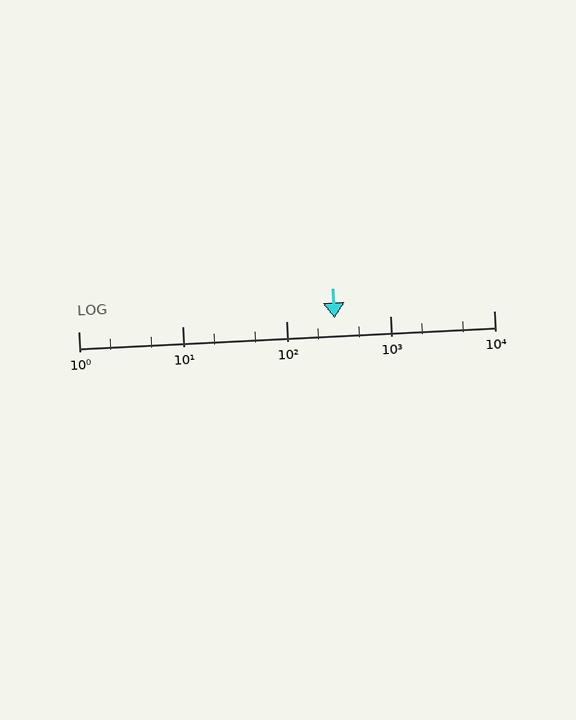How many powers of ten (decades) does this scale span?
The scale spans 4 decades, from 1 to 10000.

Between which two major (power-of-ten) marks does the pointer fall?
The pointer is between 100 and 1000.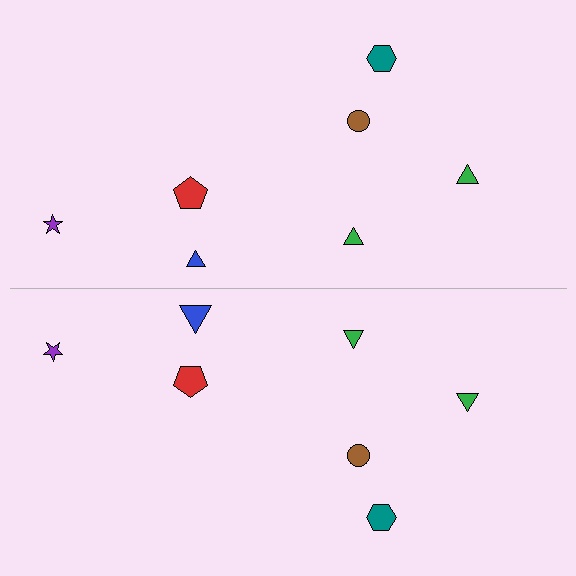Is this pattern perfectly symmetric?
No, the pattern is not perfectly symmetric. The blue triangle on the bottom side has a different size than its mirror counterpart.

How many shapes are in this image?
There are 14 shapes in this image.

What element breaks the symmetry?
The blue triangle on the bottom side has a different size than its mirror counterpart.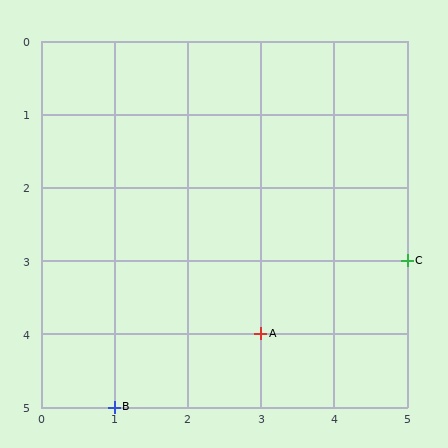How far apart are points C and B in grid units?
Points C and B are 4 columns and 2 rows apart (about 4.5 grid units diagonally).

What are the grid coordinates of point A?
Point A is at grid coordinates (3, 4).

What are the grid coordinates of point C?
Point C is at grid coordinates (5, 3).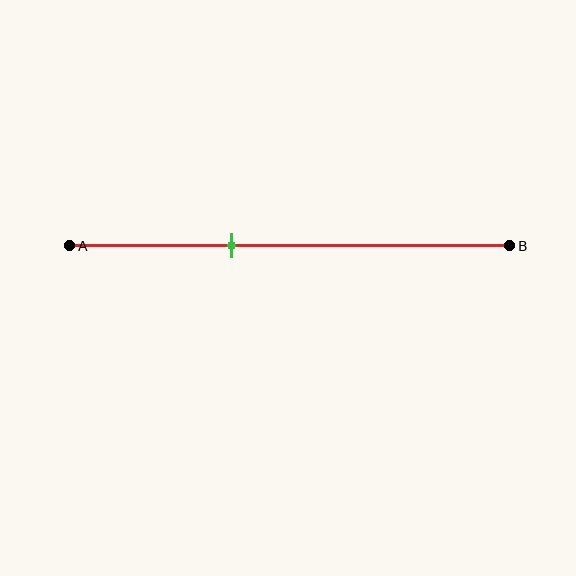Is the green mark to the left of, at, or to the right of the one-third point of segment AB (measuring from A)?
The green mark is to the right of the one-third point of segment AB.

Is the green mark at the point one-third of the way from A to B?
No, the mark is at about 35% from A, not at the 33% one-third point.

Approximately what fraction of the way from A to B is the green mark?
The green mark is approximately 35% of the way from A to B.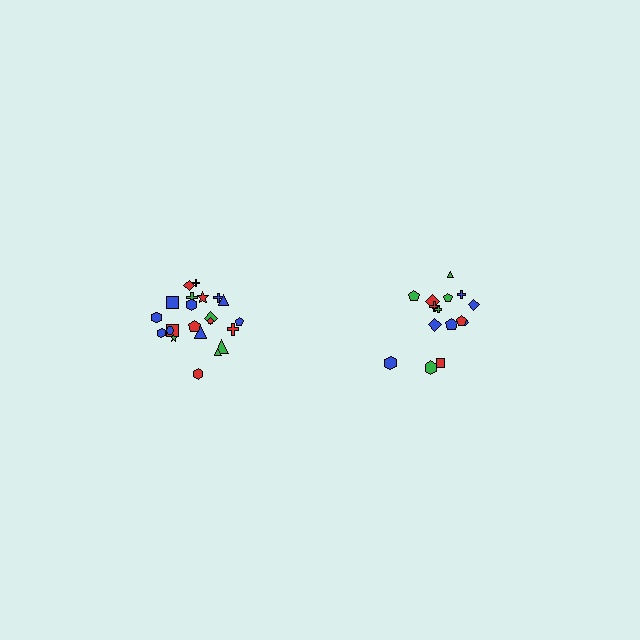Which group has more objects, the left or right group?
The left group.